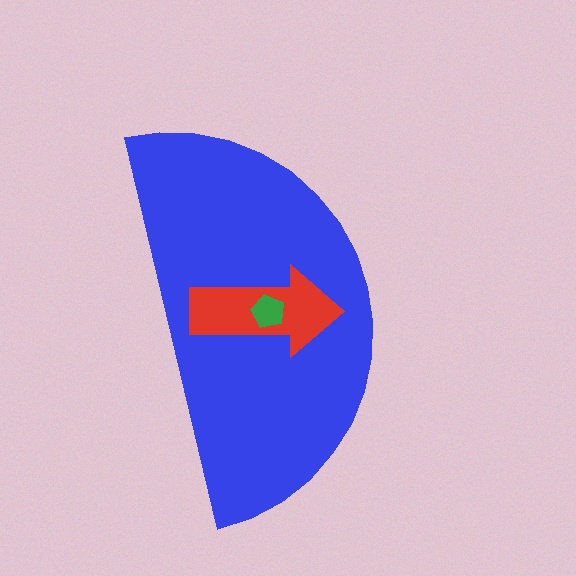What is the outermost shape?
The blue semicircle.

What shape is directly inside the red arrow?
The green pentagon.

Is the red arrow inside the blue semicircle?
Yes.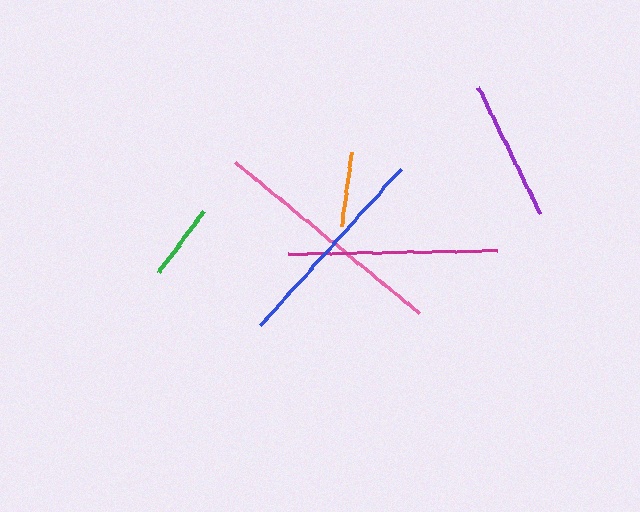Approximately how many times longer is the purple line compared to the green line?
The purple line is approximately 1.9 times the length of the green line.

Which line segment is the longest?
The pink line is the longest at approximately 238 pixels.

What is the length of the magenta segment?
The magenta segment is approximately 209 pixels long.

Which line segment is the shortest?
The orange line is the shortest at approximately 76 pixels.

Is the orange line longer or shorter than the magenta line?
The magenta line is longer than the orange line.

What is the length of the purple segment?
The purple segment is approximately 141 pixels long.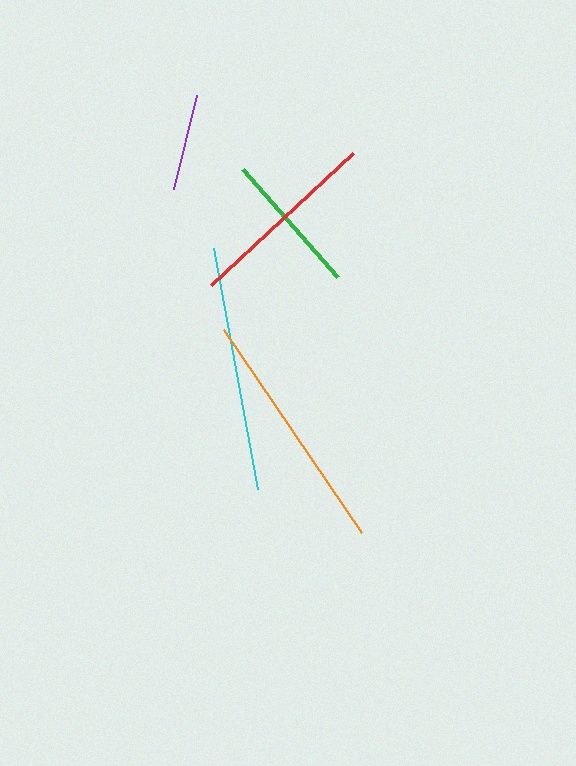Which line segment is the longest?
The orange line is the longest at approximately 246 pixels.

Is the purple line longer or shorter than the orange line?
The orange line is longer than the purple line.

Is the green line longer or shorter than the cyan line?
The cyan line is longer than the green line.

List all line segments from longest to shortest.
From longest to shortest: orange, cyan, red, green, purple.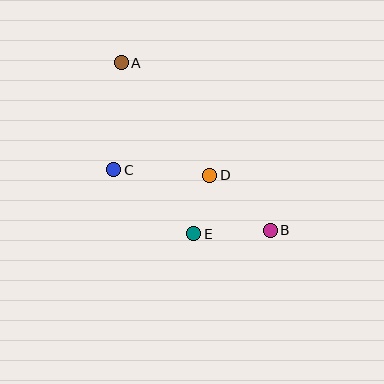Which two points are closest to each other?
Points D and E are closest to each other.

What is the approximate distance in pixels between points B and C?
The distance between B and C is approximately 168 pixels.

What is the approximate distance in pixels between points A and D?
The distance between A and D is approximately 143 pixels.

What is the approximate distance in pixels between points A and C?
The distance between A and C is approximately 107 pixels.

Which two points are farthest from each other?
Points A and B are farthest from each other.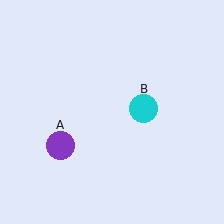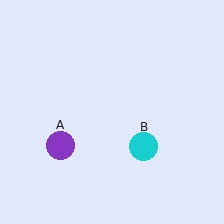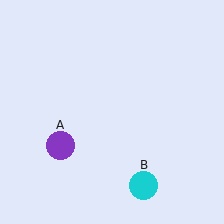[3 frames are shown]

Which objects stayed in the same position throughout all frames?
Purple circle (object A) remained stationary.